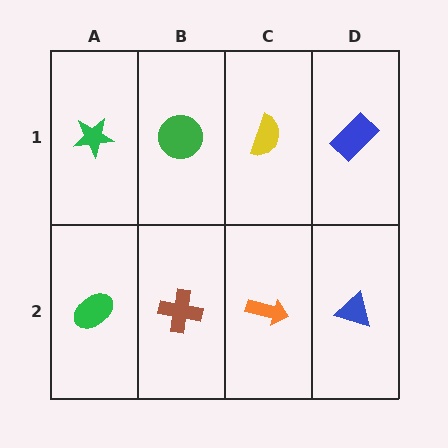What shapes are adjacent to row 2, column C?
A yellow semicircle (row 1, column C), a brown cross (row 2, column B), a blue triangle (row 2, column D).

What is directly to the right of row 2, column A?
A brown cross.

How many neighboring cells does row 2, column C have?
3.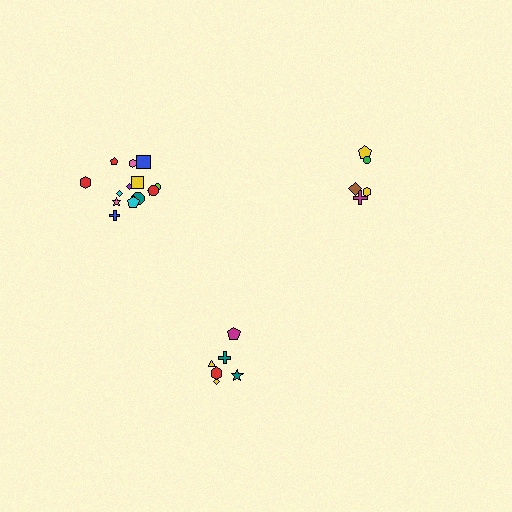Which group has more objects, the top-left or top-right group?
The top-left group.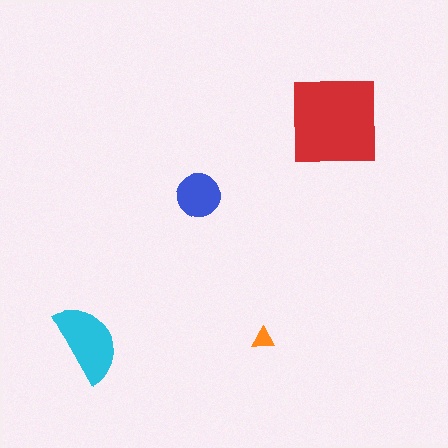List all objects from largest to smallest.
The red square, the cyan semicircle, the blue circle, the orange triangle.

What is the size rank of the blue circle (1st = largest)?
3rd.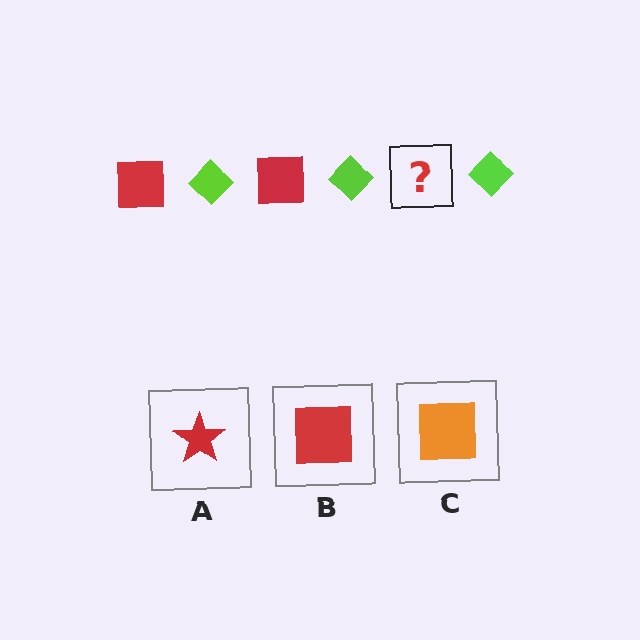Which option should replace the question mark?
Option B.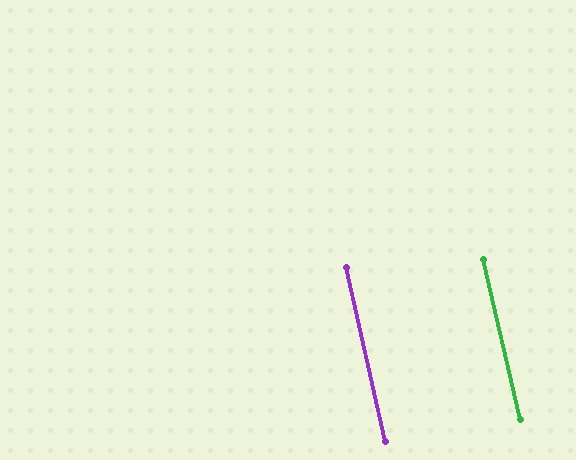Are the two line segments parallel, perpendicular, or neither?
Parallel — their directions differ by only 0.4°.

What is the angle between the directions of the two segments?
Approximately 0 degrees.